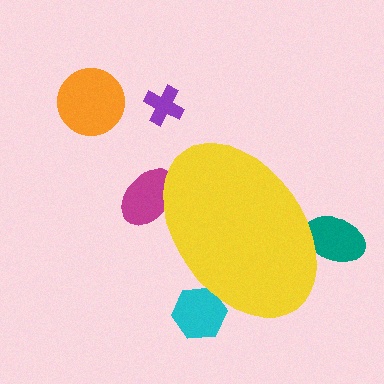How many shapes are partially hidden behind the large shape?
3 shapes are partially hidden.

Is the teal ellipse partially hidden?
Yes, the teal ellipse is partially hidden behind the yellow ellipse.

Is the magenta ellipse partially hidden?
Yes, the magenta ellipse is partially hidden behind the yellow ellipse.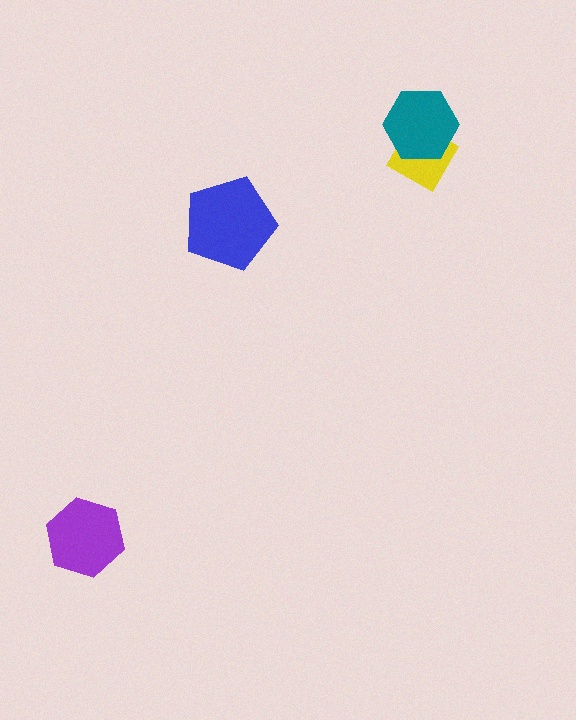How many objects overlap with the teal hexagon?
1 object overlaps with the teal hexagon.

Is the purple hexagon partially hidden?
No, no other shape covers it.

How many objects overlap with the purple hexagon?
0 objects overlap with the purple hexagon.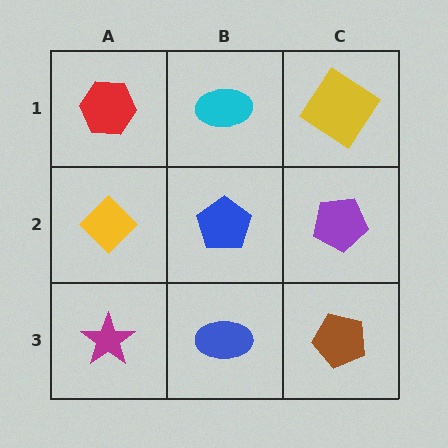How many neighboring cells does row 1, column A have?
2.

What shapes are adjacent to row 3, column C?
A purple pentagon (row 2, column C), a blue ellipse (row 3, column B).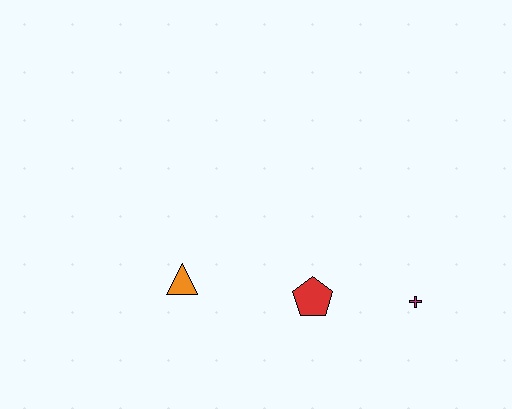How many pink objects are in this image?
There are no pink objects.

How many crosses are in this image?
There is 1 cross.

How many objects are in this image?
There are 3 objects.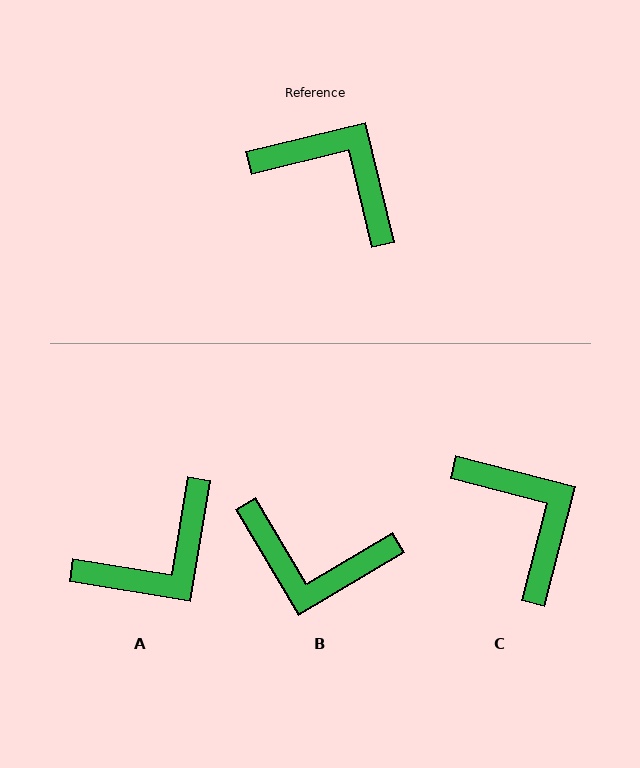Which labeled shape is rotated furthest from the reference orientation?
B, about 163 degrees away.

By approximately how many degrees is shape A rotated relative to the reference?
Approximately 113 degrees clockwise.